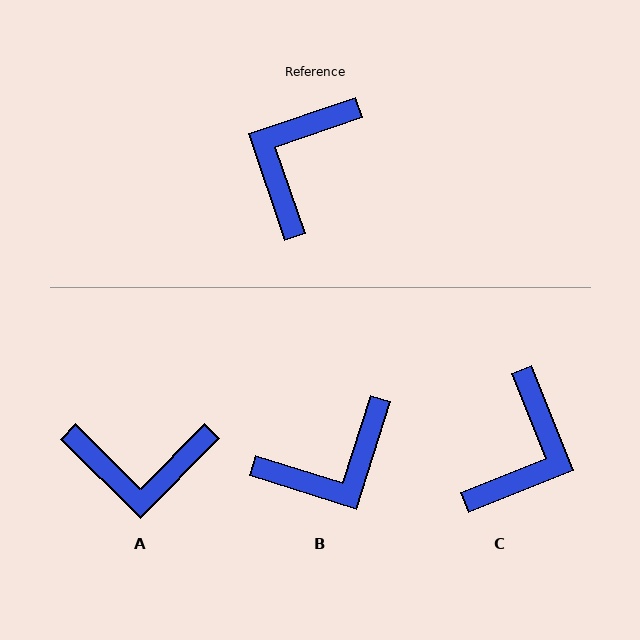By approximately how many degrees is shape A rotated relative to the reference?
Approximately 116 degrees counter-clockwise.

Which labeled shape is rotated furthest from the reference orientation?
C, about 177 degrees away.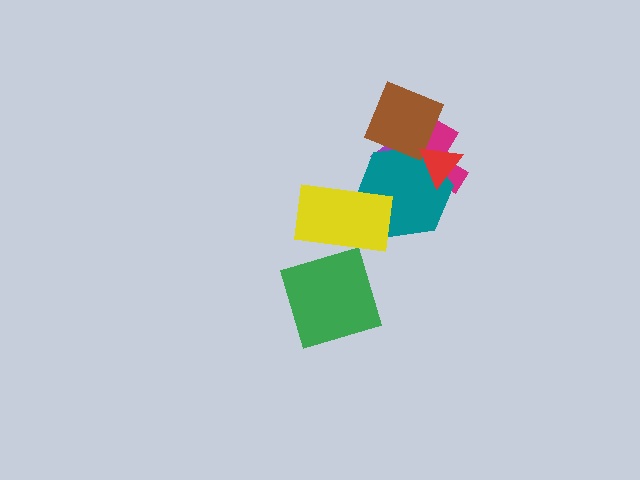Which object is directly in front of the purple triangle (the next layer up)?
The teal hexagon is directly in front of the purple triangle.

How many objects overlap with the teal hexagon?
5 objects overlap with the teal hexagon.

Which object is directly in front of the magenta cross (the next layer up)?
The purple triangle is directly in front of the magenta cross.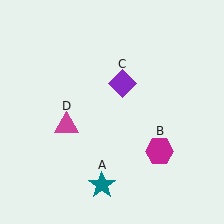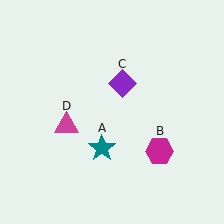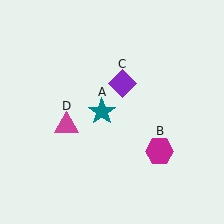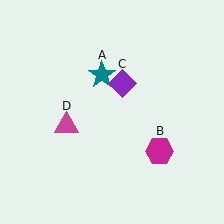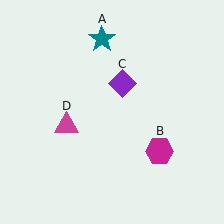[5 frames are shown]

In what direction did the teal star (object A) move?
The teal star (object A) moved up.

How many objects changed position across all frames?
1 object changed position: teal star (object A).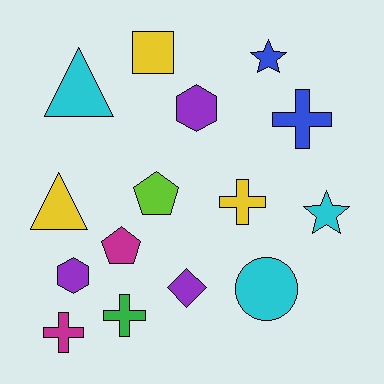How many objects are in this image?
There are 15 objects.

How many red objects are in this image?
There are no red objects.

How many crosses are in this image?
There are 4 crosses.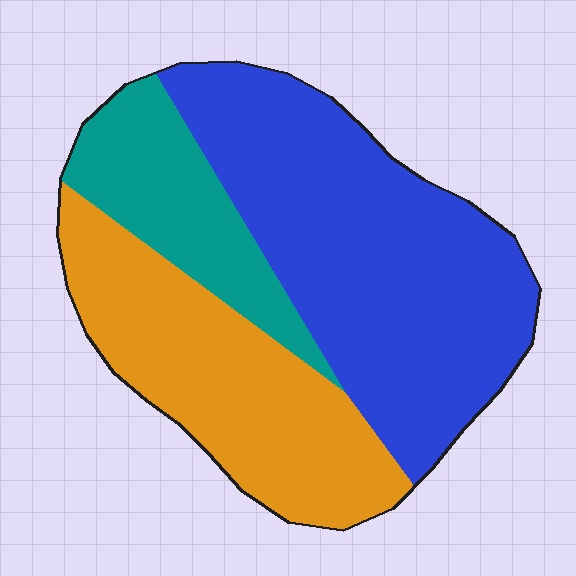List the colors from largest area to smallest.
From largest to smallest: blue, orange, teal.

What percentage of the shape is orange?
Orange takes up about one third (1/3) of the shape.